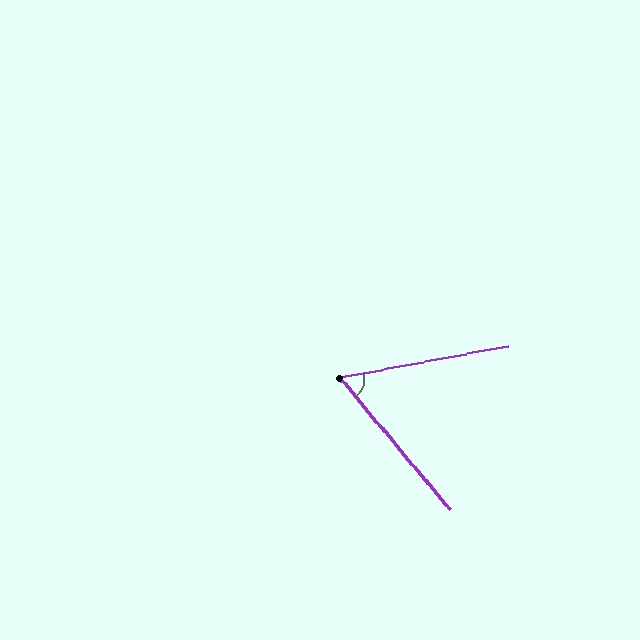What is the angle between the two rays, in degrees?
Approximately 61 degrees.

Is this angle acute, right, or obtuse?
It is acute.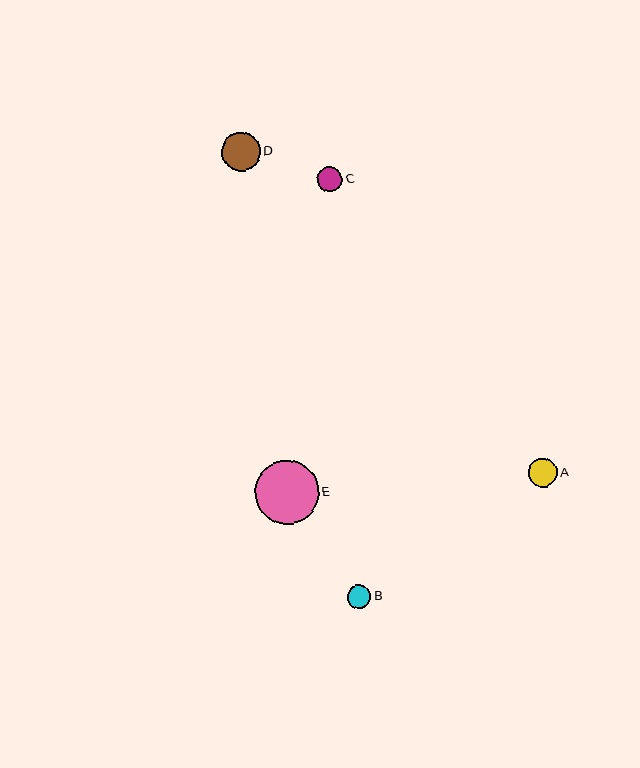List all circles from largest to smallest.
From largest to smallest: E, D, A, C, B.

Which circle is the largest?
Circle E is the largest with a size of approximately 64 pixels.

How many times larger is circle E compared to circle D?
Circle E is approximately 1.6 times the size of circle D.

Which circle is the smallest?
Circle B is the smallest with a size of approximately 24 pixels.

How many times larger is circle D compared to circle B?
Circle D is approximately 1.6 times the size of circle B.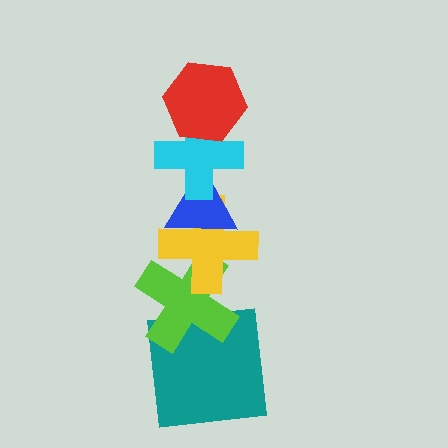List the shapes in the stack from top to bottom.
From top to bottom: the red hexagon, the cyan cross, the blue triangle, the yellow cross, the lime cross, the teal square.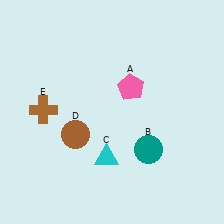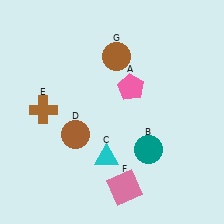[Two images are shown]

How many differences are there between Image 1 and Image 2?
There are 2 differences between the two images.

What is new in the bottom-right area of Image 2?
A pink square (F) was added in the bottom-right area of Image 2.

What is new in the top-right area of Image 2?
A brown circle (G) was added in the top-right area of Image 2.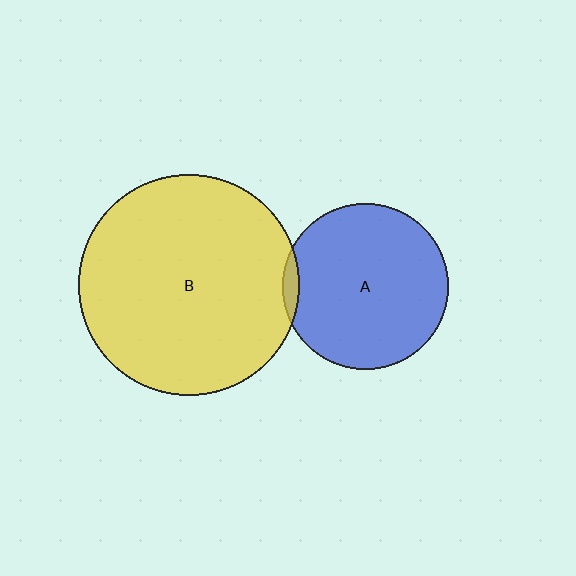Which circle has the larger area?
Circle B (yellow).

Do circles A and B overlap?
Yes.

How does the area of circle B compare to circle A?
Approximately 1.8 times.